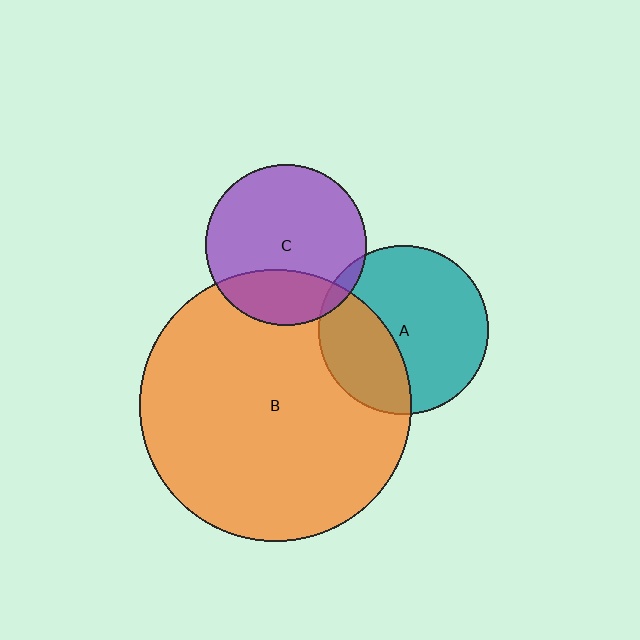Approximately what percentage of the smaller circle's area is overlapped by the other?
Approximately 35%.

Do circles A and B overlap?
Yes.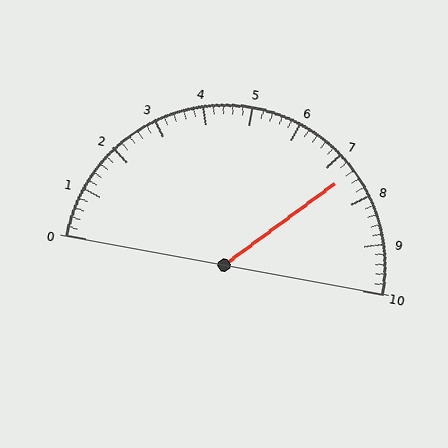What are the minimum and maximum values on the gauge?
The gauge ranges from 0 to 10.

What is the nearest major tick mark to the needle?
The nearest major tick mark is 7.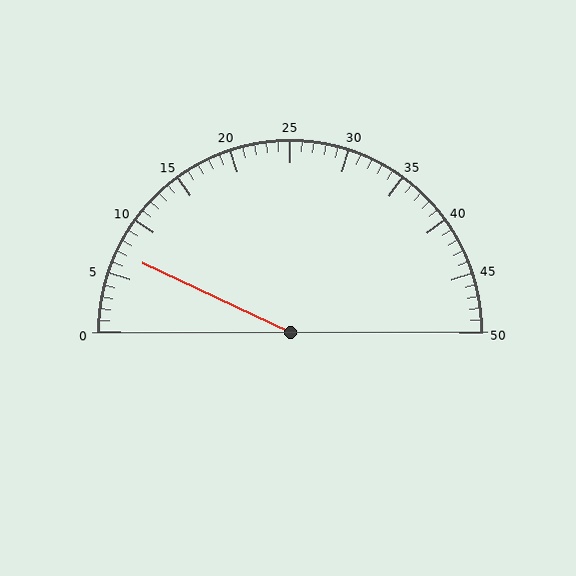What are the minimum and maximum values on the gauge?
The gauge ranges from 0 to 50.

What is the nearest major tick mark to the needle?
The nearest major tick mark is 5.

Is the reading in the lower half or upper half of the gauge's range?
The reading is in the lower half of the range (0 to 50).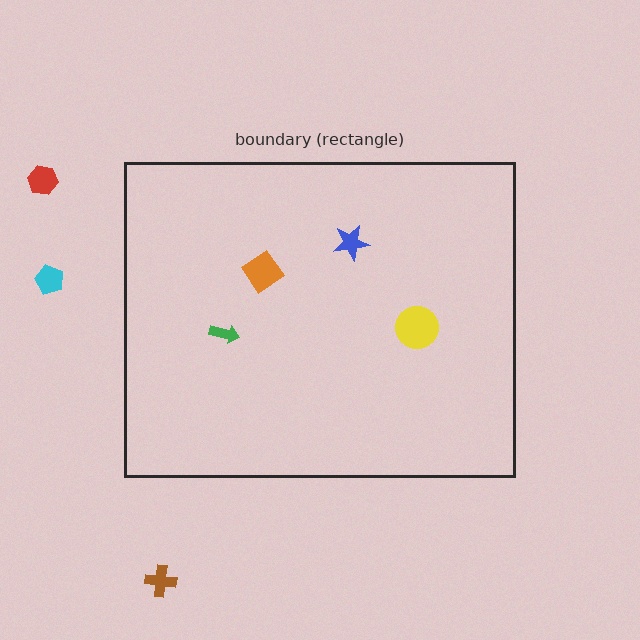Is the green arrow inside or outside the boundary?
Inside.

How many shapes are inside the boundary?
4 inside, 3 outside.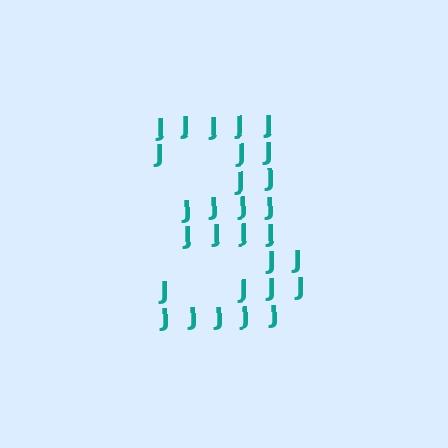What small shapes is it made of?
It is made of small letter J's.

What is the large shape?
The large shape is the digit 3.